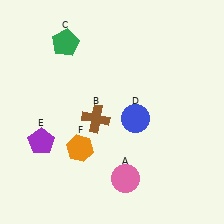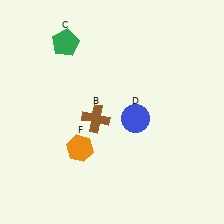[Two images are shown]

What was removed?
The pink circle (A), the purple pentagon (E) were removed in Image 2.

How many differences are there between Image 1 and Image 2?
There are 2 differences between the two images.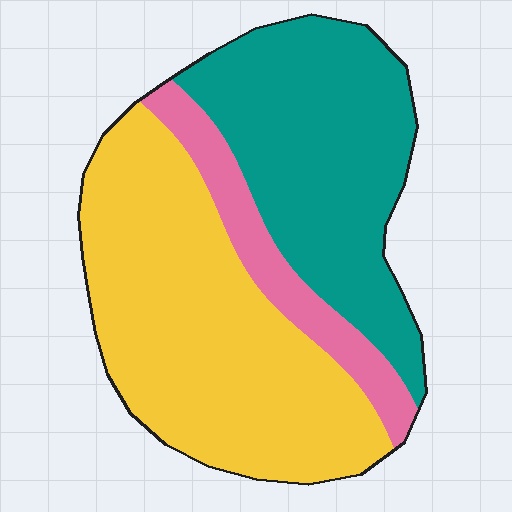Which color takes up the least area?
Pink, at roughly 15%.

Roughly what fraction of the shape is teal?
Teal takes up between a third and a half of the shape.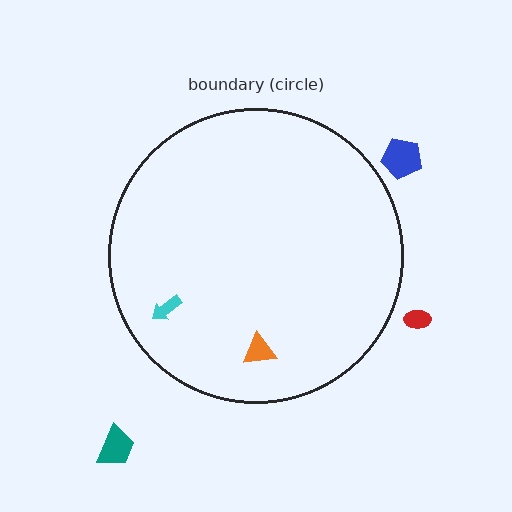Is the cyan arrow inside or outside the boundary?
Inside.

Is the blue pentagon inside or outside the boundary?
Outside.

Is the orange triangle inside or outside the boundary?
Inside.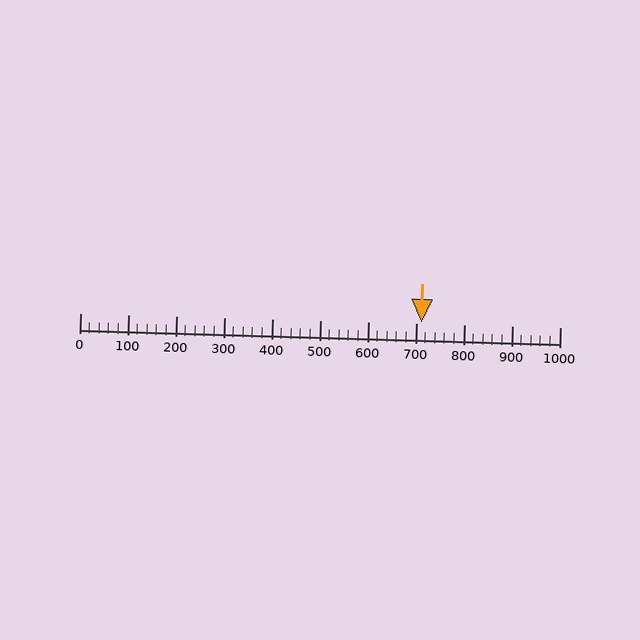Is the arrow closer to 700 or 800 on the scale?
The arrow is closer to 700.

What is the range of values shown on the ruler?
The ruler shows values from 0 to 1000.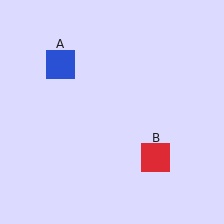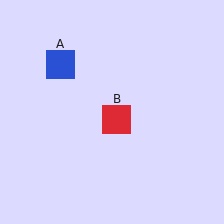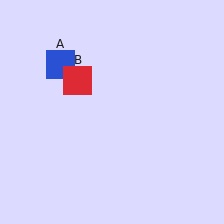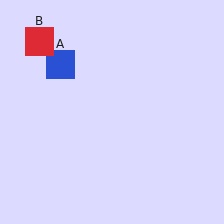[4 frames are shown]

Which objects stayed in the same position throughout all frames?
Blue square (object A) remained stationary.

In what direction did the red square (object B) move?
The red square (object B) moved up and to the left.